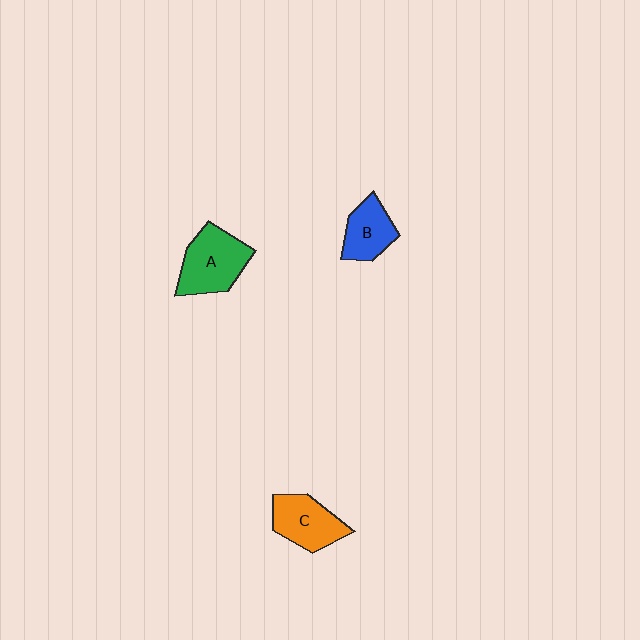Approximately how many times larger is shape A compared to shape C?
Approximately 1.2 times.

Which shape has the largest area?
Shape A (green).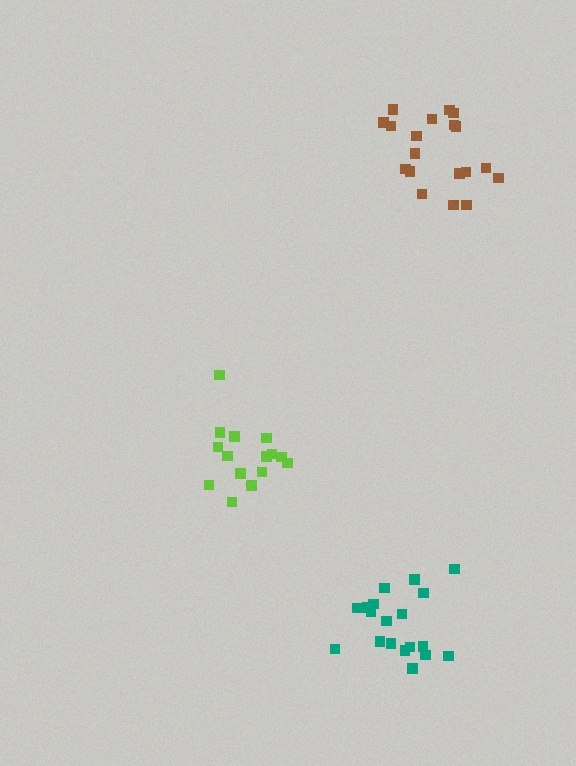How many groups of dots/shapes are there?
There are 3 groups.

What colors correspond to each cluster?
The clusters are colored: lime, teal, brown.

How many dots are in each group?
Group 1: 15 dots, Group 2: 19 dots, Group 3: 19 dots (53 total).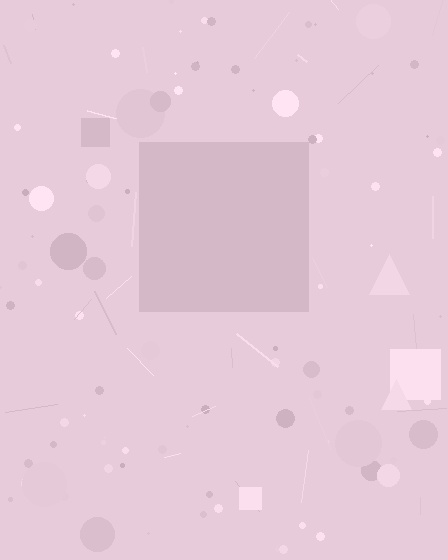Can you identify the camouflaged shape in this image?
The camouflaged shape is a square.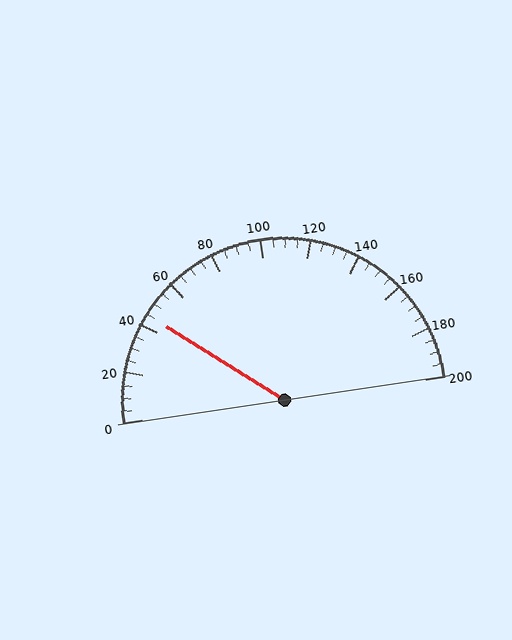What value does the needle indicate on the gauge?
The needle indicates approximately 45.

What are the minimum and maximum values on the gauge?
The gauge ranges from 0 to 200.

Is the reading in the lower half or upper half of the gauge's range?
The reading is in the lower half of the range (0 to 200).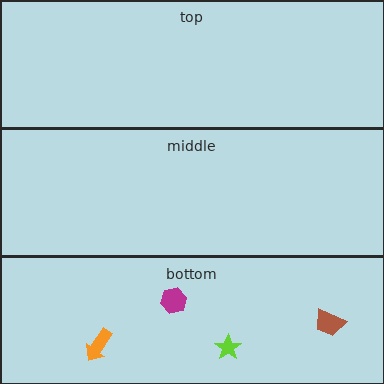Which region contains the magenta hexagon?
The bottom region.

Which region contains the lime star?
The bottom region.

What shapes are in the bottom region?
The orange arrow, the brown trapezoid, the lime star, the magenta hexagon.